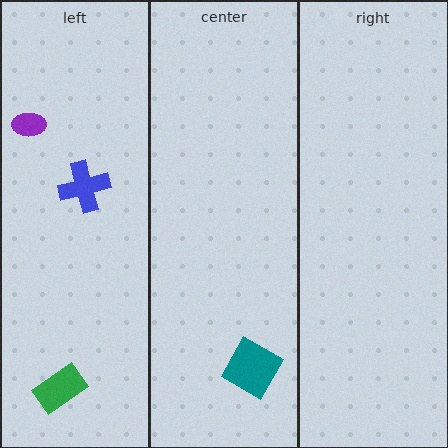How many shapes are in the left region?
3.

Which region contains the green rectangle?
The left region.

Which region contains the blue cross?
The left region.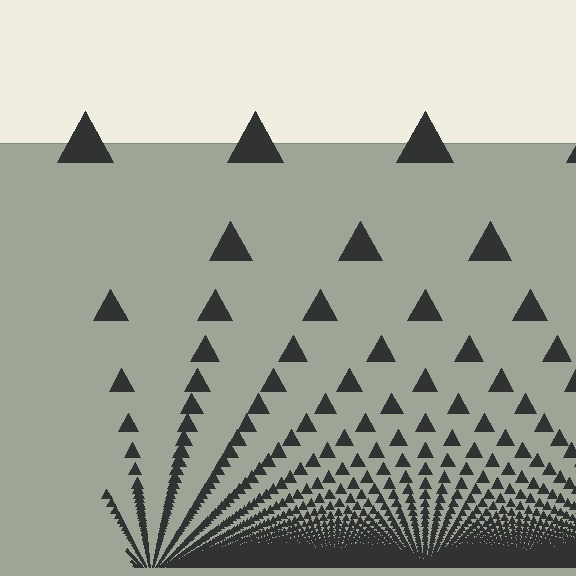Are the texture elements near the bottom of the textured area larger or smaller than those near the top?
Smaller. The gradient is inverted — elements near the bottom are smaller and denser.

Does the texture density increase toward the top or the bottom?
Density increases toward the bottom.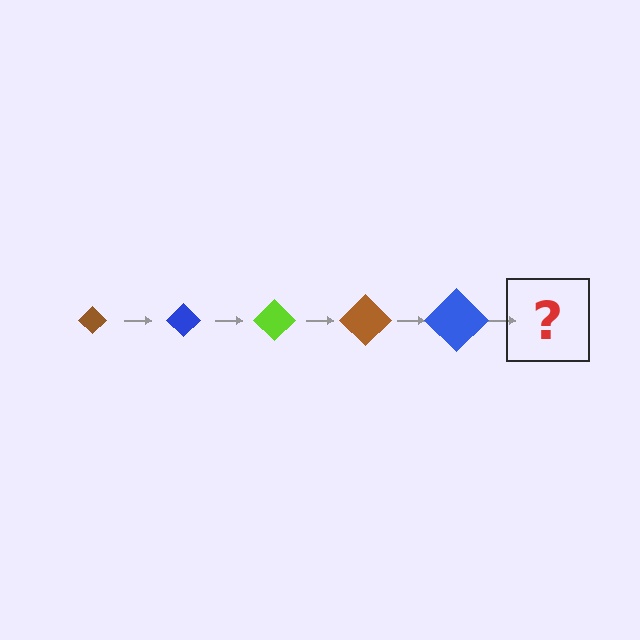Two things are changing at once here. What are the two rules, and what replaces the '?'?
The two rules are that the diamond grows larger each step and the color cycles through brown, blue, and lime. The '?' should be a lime diamond, larger than the previous one.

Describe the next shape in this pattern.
It should be a lime diamond, larger than the previous one.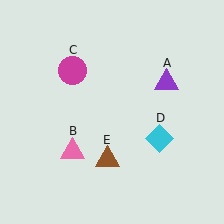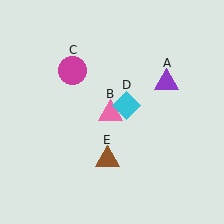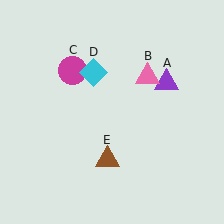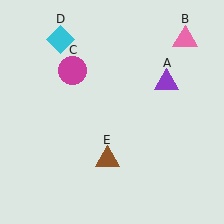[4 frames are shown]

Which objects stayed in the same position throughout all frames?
Purple triangle (object A) and magenta circle (object C) and brown triangle (object E) remained stationary.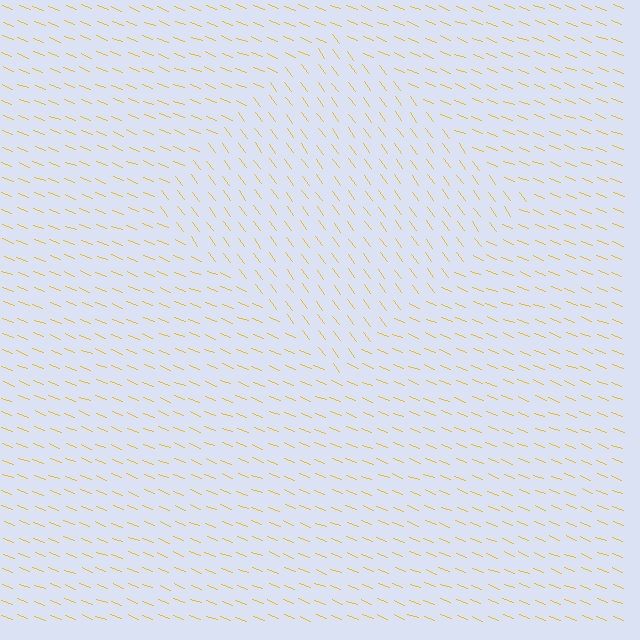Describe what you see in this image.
The image is filled with small yellow line segments. A diamond region in the image has lines oriented differently from the surrounding lines, creating a visible texture boundary.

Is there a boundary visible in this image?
Yes, there is a texture boundary formed by a change in line orientation.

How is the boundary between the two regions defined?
The boundary is defined purely by a change in line orientation (approximately 32 degrees difference). All lines are the same color and thickness.